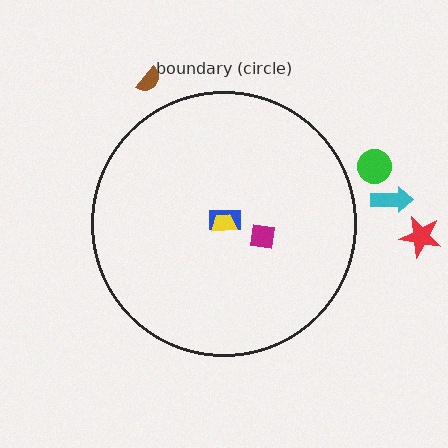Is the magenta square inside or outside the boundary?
Inside.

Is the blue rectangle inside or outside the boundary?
Inside.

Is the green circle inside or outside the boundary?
Outside.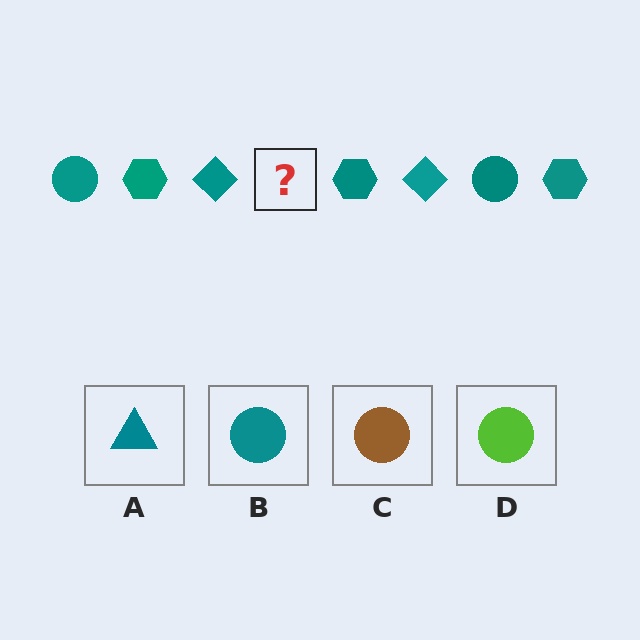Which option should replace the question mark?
Option B.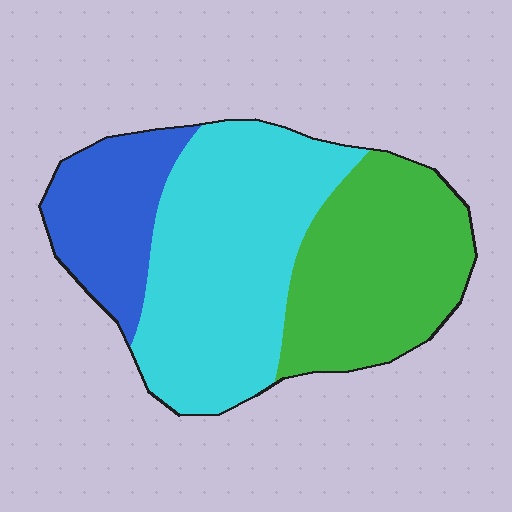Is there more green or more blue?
Green.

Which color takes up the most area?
Cyan, at roughly 45%.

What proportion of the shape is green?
Green takes up between a quarter and a half of the shape.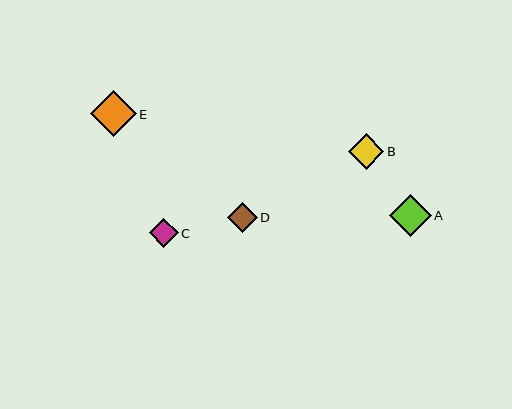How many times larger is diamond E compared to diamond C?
Diamond E is approximately 1.6 times the size of diamond C.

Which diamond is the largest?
Diamond E is the largest with a size of approximately 46 pixels.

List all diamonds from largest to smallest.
From largest to smallest: E, A, B, D, C.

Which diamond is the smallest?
Diamond C is the smallest with a size of approximately 29 pixels.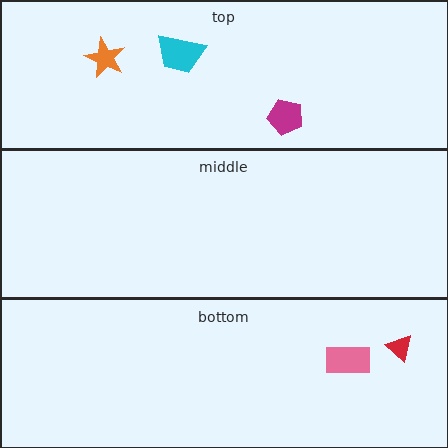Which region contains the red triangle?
The bottom region.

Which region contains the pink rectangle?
The bottom region.